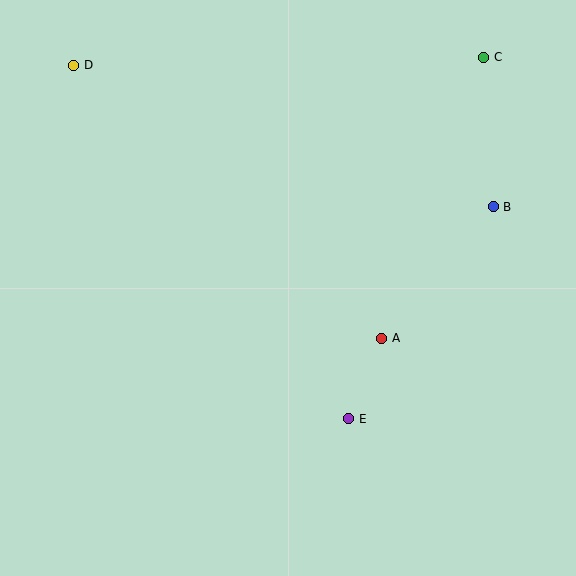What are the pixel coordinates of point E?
Point E is at (349, 419).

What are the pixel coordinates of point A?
Point A is at (382, 338).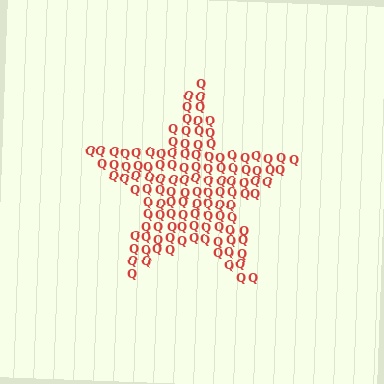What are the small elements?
The small elements are letter Q's.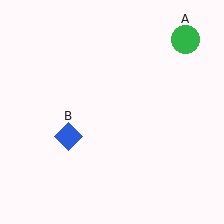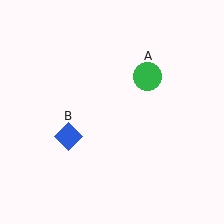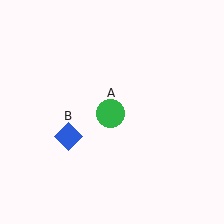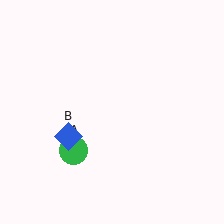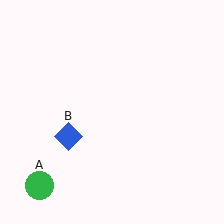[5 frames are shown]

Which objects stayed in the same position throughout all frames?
Blue diamond (object B) remained stationary.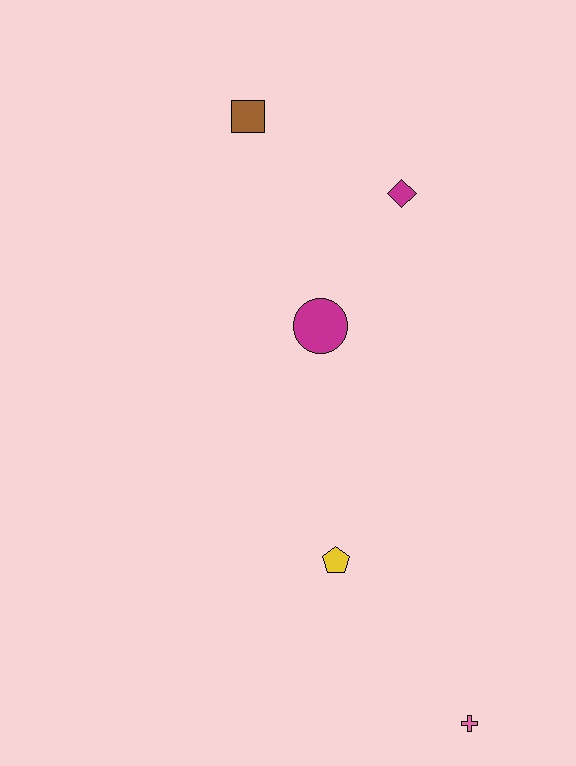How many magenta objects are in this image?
There are 2 magenta objects.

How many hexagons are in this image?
There are no hexagons.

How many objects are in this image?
There are 5 objects.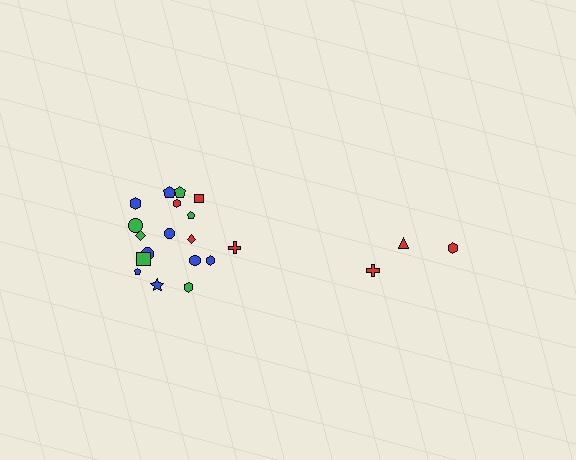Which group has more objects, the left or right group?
The left group.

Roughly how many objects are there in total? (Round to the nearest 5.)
Roughly 20 objects in total.